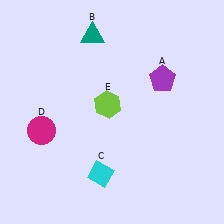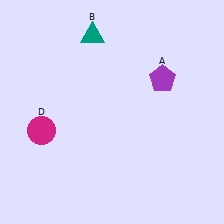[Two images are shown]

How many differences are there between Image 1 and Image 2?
There are 2 differences between the two images.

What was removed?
The lime hexagon (E), the cyan diamond (C) were removed in Image 2.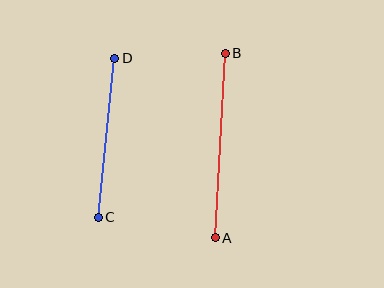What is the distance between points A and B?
The distance is approximately 185 pixels.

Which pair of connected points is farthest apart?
Points A and B are farthest apart.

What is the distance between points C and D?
The distance is approximately 160 pixels.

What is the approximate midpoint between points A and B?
The midpoint is at approximately (220, 146) pixels.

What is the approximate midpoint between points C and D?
The midpoint is at approximately (106, 138) pixels.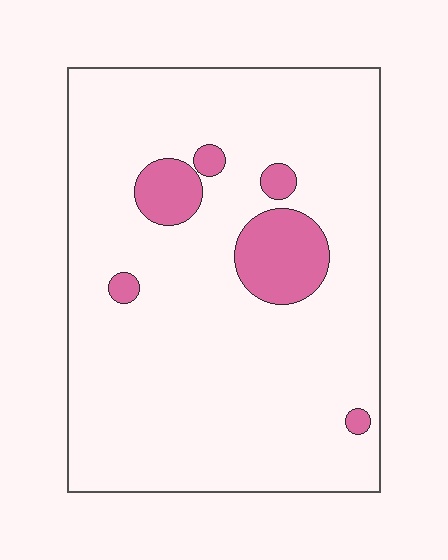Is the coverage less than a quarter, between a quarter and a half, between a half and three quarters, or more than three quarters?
Less than a quarter.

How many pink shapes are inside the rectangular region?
6.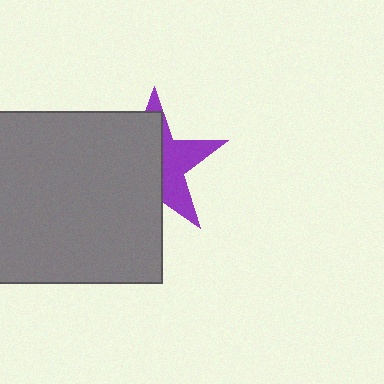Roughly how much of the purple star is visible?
A small part of it is visible (roughly 40%).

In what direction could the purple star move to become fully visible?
The purple star could move right. That would shift it out from behind the gray rectangle entirely.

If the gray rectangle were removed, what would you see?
You would see the complete purple star.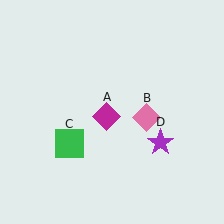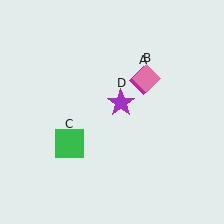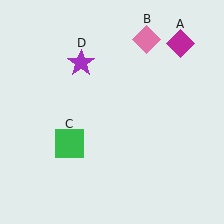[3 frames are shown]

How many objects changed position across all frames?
3 objects changed position: magenta diamond (object A), pink diamond (object B), purple star (object D).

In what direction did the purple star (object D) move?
The purple star (object D) moved up and to the left.